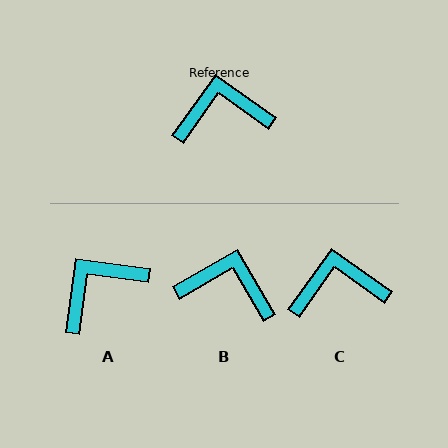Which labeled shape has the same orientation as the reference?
C.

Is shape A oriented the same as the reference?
No, it is off by about 28 degrees.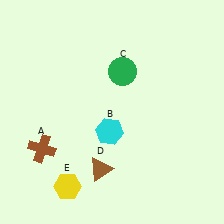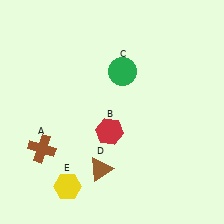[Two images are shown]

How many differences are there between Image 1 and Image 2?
There is 1 difference between the two images.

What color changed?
The hexagon (B) changed from cyan in Image 1 to red in Image 2.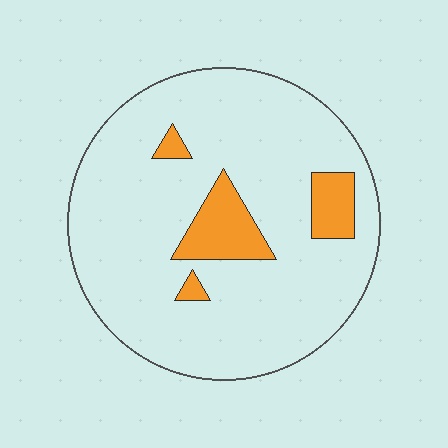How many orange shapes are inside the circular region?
4.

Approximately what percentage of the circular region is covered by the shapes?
Approximately 10%.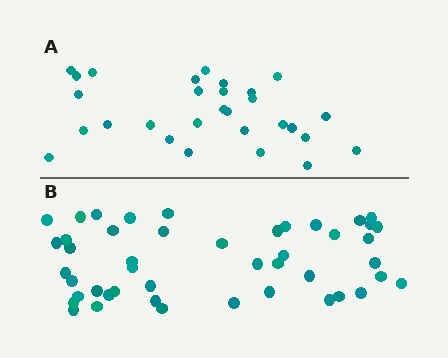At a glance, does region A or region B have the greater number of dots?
Region B (the bottom region) has more dots.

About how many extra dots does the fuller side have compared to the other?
Region B has approximately 15 more dots than region A.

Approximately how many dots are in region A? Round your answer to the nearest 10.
About 30 dots. (The exact count is 29, which rounds to 30.)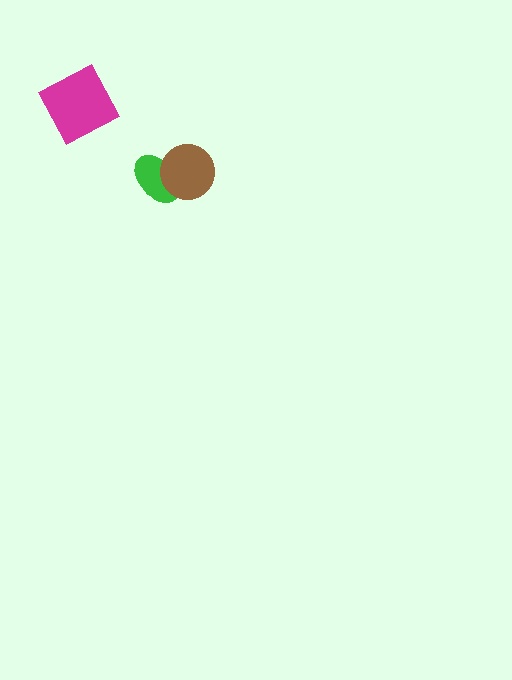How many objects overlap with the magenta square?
0 objects overlap with the magenta square.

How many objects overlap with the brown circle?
1 object overlaps with the brown circle.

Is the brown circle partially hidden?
No, no other shape covers it.